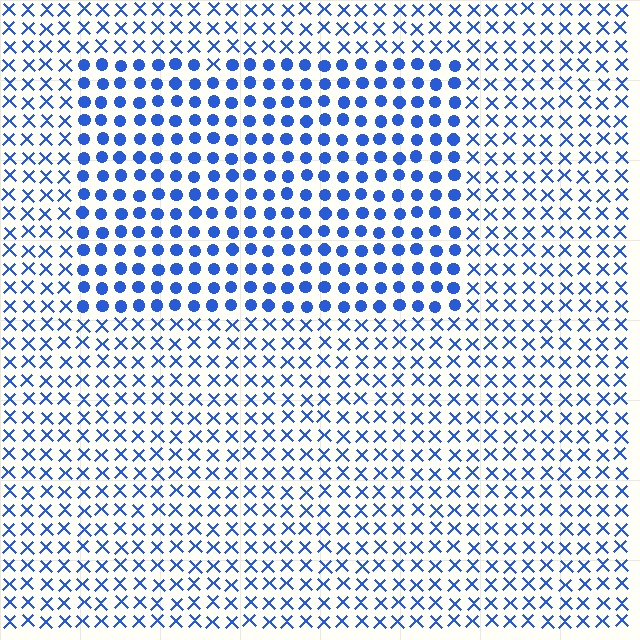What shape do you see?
I see a rectangle.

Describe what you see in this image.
The image is filled with small blue elements arranged in a uniform grid. A rectangle-shaped region contains circles, while the surrounding area contains X marks. The boundary is defined purely by the change in element shape.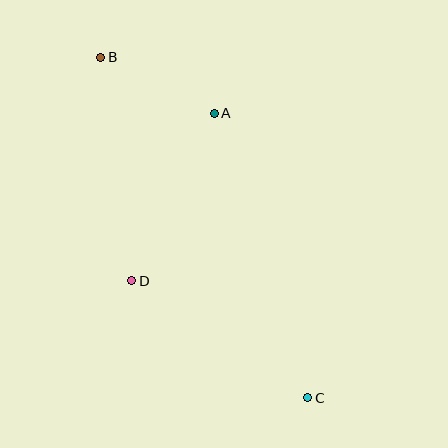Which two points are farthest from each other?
Points B and C are farthest from each other.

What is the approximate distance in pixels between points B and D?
The distance between B and D is approximately 226 pixels.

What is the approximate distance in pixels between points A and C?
The distance between A and C is approximately 299 pixels.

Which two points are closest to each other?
Points A and B are closest to each other.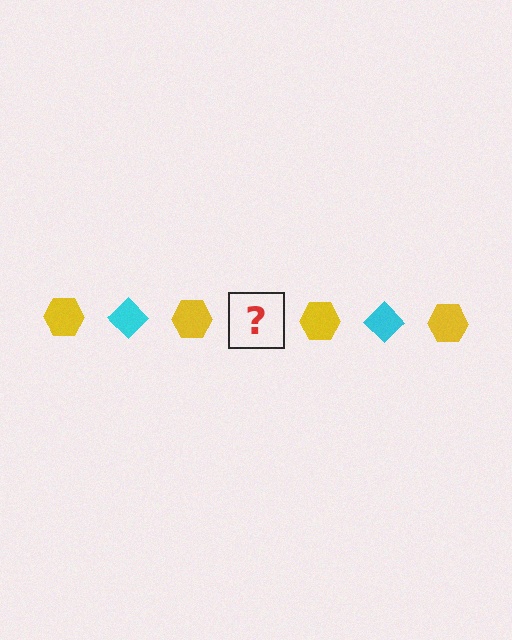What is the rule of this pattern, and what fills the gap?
The rule is that the pattern alternates between yellow hexagon and cyan diamond. The gap should be filled with a cyan diamond.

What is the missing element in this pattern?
The missing element is a cyan diamond.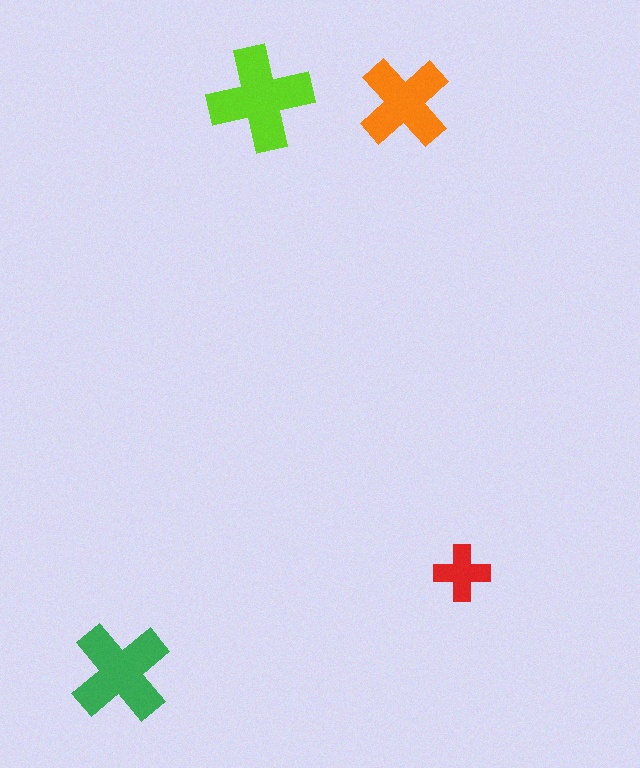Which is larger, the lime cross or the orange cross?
The lime one.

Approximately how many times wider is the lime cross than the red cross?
About 2 times wider.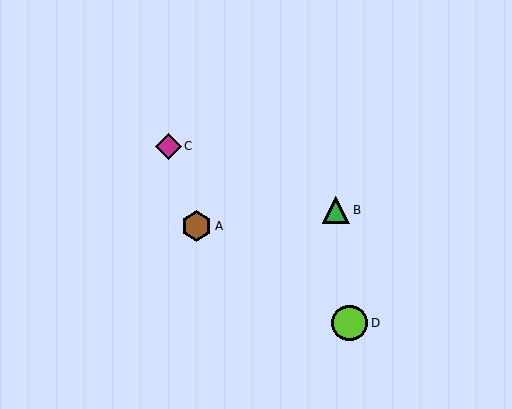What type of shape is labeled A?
Shape A is a brown hexagon.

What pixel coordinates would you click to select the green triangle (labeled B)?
Click at (336, 210) to select the green triangle B.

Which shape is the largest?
The lime circle (labeled D) is the largest.